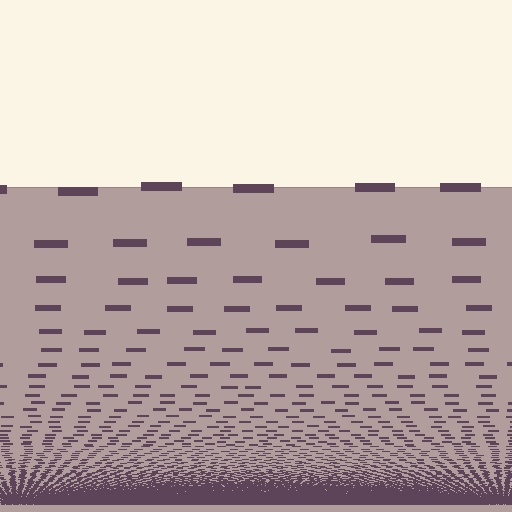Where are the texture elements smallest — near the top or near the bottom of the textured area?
Near the bottom.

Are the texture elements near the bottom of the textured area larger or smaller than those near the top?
Smaller. The gradient is inverted — elements near the bottom are smaller and denser.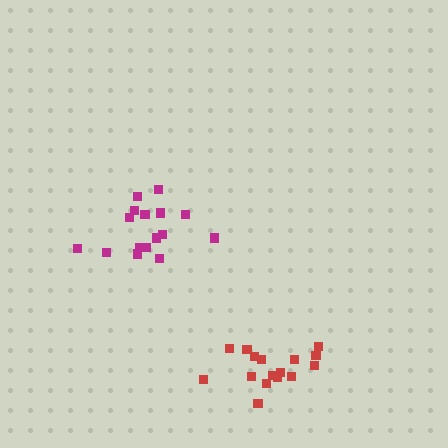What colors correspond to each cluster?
The clusters are colored: magenta, red.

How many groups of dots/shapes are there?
There are 2 groups.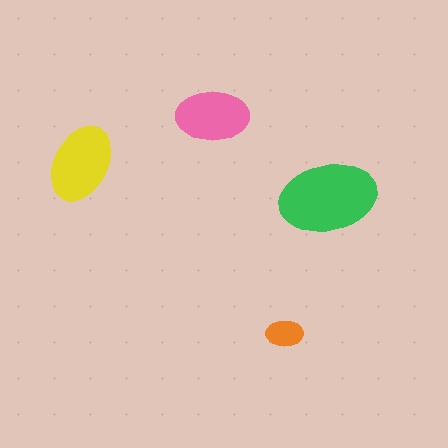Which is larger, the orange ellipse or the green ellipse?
The green one.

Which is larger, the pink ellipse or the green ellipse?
The green one.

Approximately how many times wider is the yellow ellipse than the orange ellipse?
About 2 times wider.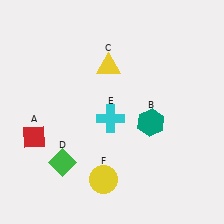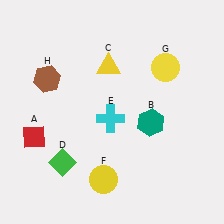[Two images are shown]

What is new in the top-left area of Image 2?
A brown hexagon (H) was added in the top-left area of Image 2.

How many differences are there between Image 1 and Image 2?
There are 2 differences between the two images.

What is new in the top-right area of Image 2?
A yellow circle (G) was added in the top-right area of Image 2.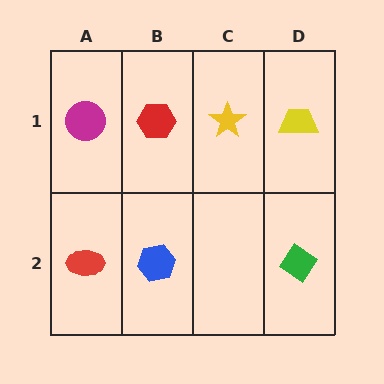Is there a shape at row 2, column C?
No, that cell is empty.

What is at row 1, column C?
A yellow star.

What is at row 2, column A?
A red ellipse.